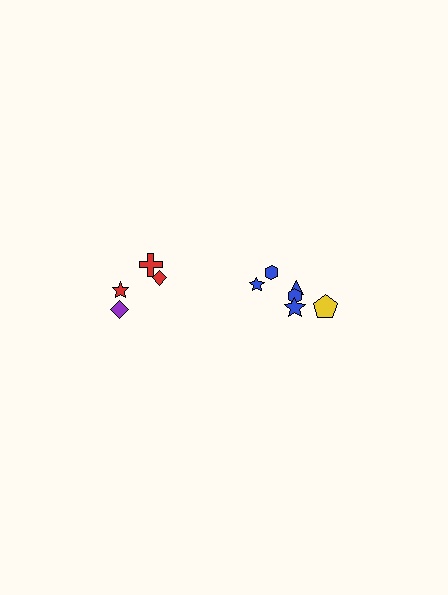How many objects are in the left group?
There are 4 objects.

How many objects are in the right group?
There are 6 objects.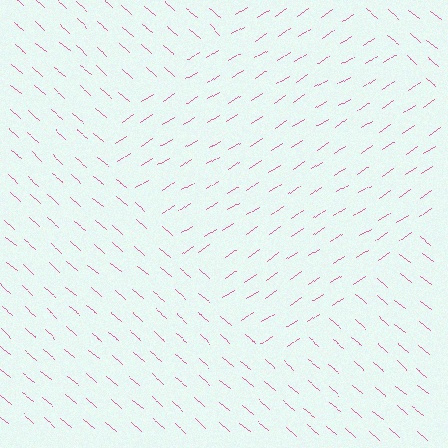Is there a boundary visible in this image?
Yes, there is a texture boundary formed by a change in line orientation.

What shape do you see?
I see a diamond.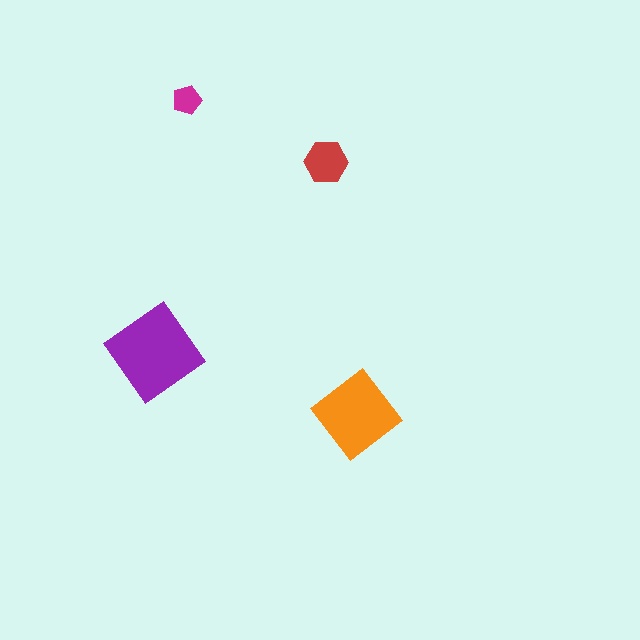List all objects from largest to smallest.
The purple diamond, the orange diamond, the red hexagon, the magenta pentagon.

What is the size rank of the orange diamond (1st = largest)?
2nd.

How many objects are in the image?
There are 4 objects in the image.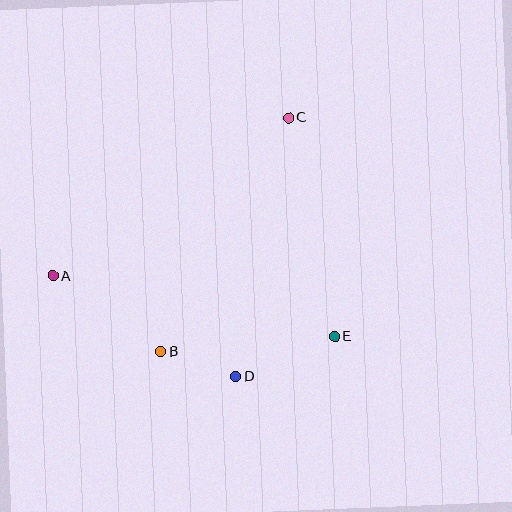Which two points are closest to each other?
Points B and D are closest to each other.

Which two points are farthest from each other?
Points A and E are farthest from each other.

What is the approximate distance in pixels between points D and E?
The distance between D and E is approximately 107 pixels.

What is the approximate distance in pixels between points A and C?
The distance between A and C is approximately 284 pixels.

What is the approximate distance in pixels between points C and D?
The distance between C and D is approximately 265 pixels.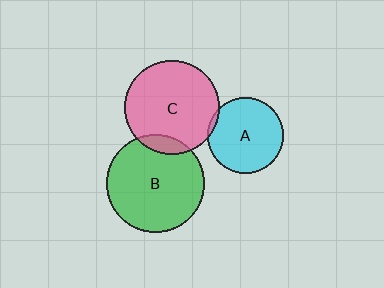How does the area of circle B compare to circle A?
Approximately 1.6 times.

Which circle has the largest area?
Circle B (green).